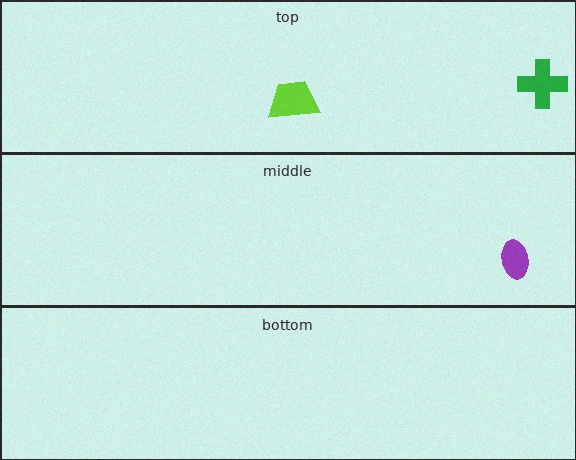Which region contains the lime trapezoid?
The top region.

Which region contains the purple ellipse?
The middle region.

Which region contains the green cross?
The top region.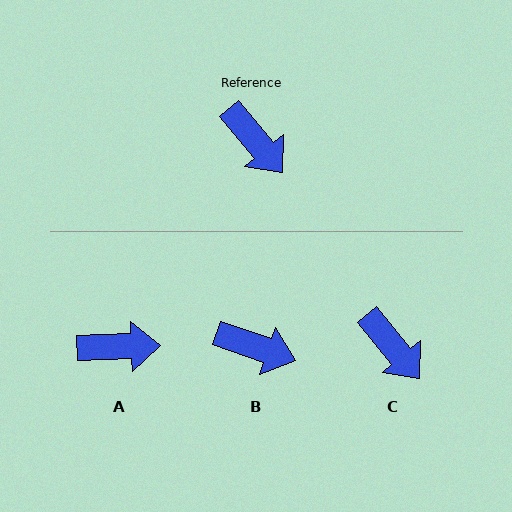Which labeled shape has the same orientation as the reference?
C.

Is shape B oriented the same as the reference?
No, it is off by about 31 degrees.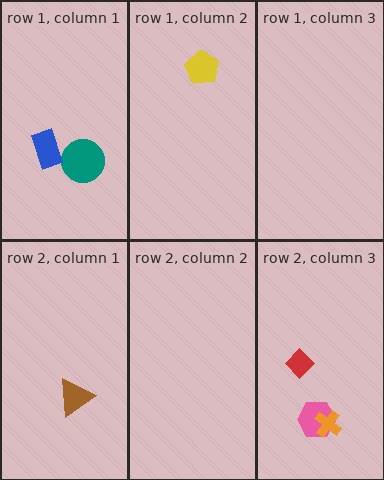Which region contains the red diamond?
The row 2, column 3 region.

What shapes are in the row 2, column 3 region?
The pink hexagon, the orange cross, the red diamond.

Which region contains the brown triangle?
The row 2, column 1 region.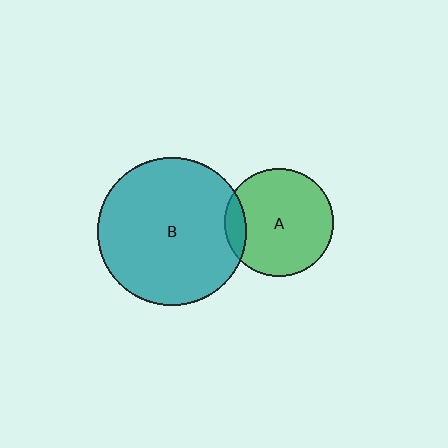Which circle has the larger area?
Circle B (teal).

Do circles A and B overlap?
Yes.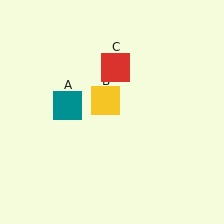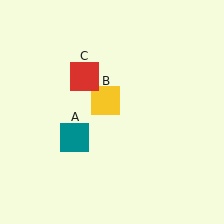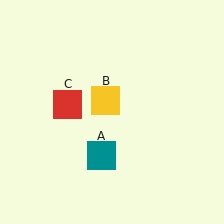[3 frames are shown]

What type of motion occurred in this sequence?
The teal square (object A), red square (object C) rotated counterclockwise around the center of the scene.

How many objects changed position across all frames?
2 objects changed position: teal square (object A), red square (object C).